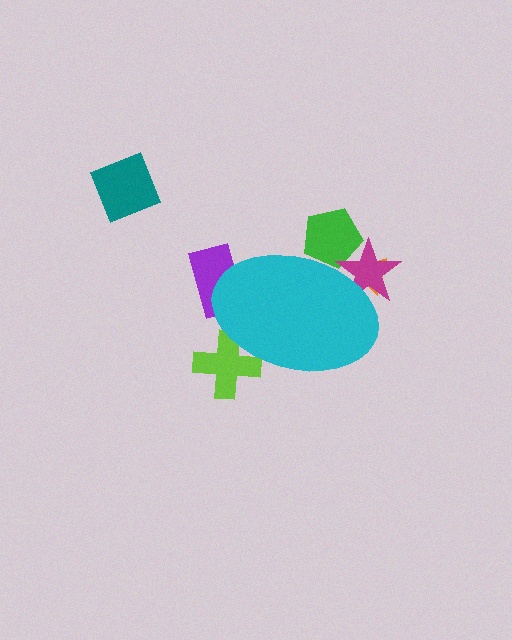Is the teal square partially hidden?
No, the teal square is fully visible.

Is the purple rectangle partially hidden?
Yes, the purple rectangle is partially hidden behind the cyan ellipse.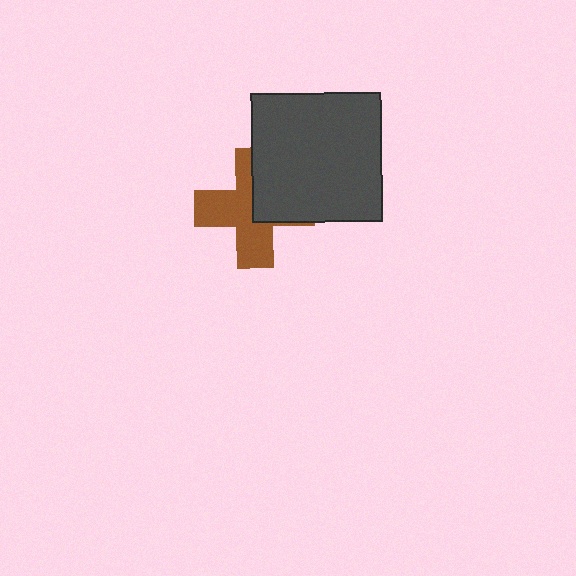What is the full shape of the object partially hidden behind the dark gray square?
The partially hidden object is a brown cross.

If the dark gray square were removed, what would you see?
You would see the complete brown cross.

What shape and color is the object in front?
The object in front is a dark gray square.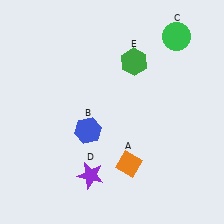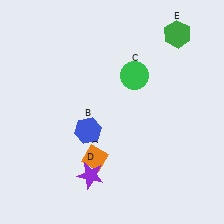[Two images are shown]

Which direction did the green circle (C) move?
The green circle (C) moved left.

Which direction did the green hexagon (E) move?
The green hexagon (E) moved right.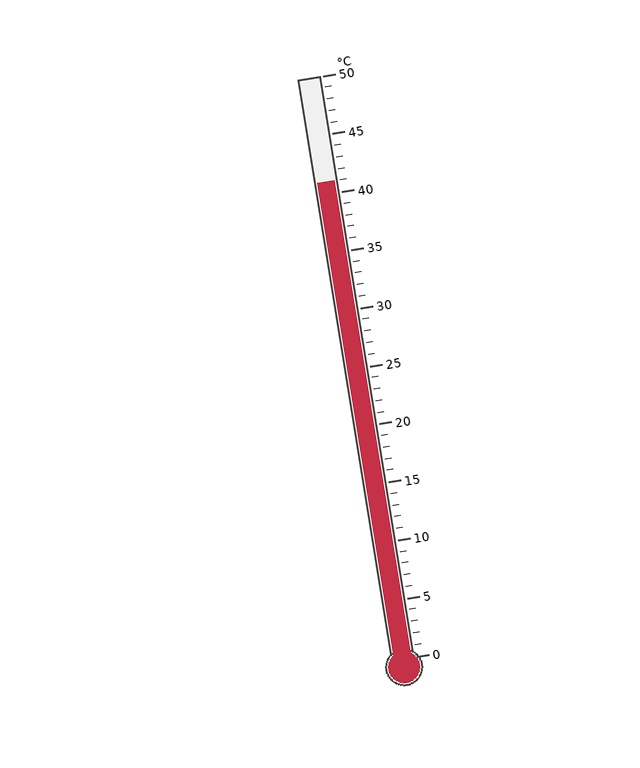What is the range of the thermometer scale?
The thermometer scale ranges from 0°C to 50°C.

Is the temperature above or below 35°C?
The temperature is above 35°C.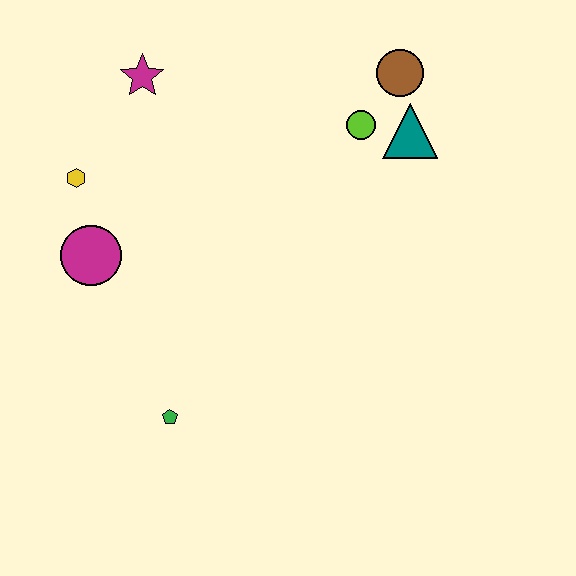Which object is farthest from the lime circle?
The green pentagon is farthest from the lime circle.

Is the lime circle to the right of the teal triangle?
No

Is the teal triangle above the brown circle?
No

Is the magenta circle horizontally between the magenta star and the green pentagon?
No